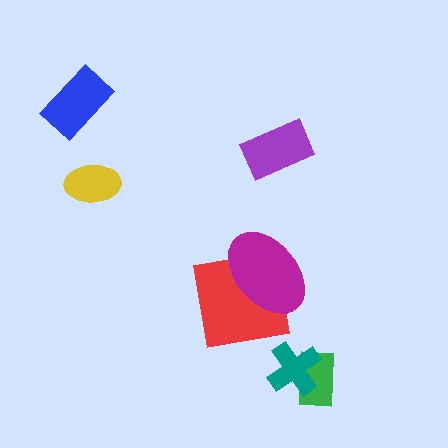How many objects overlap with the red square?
1 object overlaps with the red square.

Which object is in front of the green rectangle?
The teal cross is in front of the green rectangle.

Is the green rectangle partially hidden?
Yes, it is partially covered by another shape.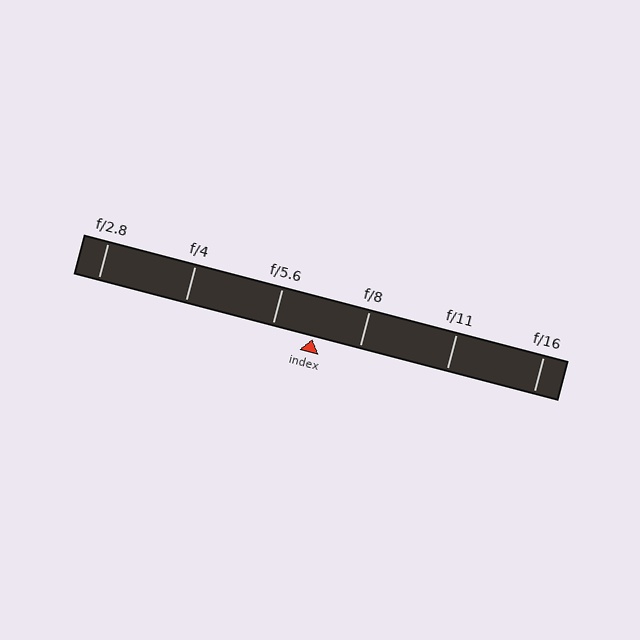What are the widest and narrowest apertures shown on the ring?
The widest aperture shown is f/2.8 and the narrowest is f/16.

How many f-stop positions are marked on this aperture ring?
There are 6 f-stop positions marked.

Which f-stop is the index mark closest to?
The index mark is closest to f/5.6.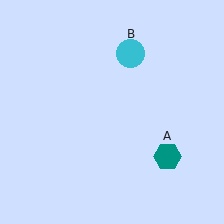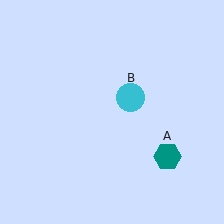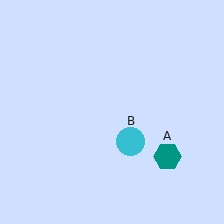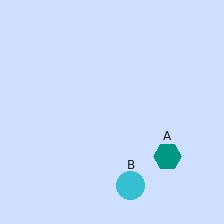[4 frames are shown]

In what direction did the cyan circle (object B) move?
The cyan circle (object B) moved down.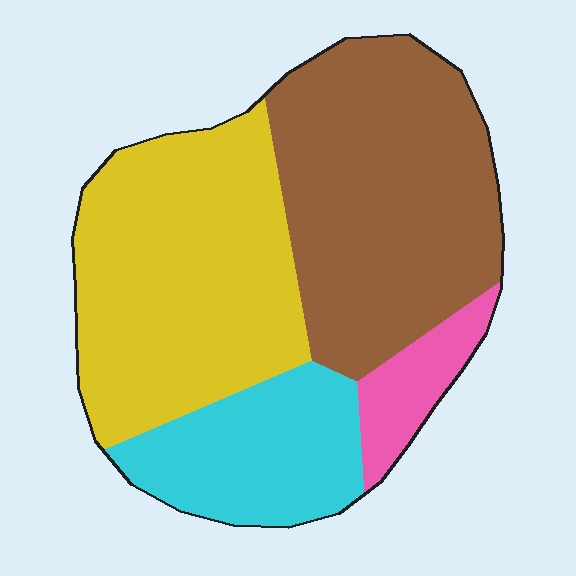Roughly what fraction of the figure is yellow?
Yellow covers 37% of the figure.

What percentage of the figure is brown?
Brown covers around 40% of the figure.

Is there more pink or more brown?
Brown.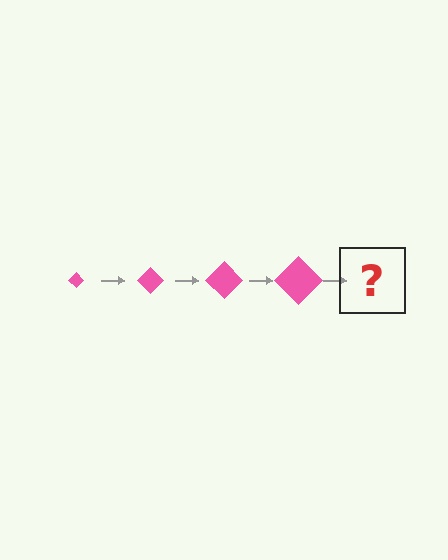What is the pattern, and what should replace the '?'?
The pattern is that the diamond gets progressively larger each step. The '?' should be a pink diamond, larger than the previous one.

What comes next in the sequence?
The next element should be a pink diamond, larger than the previous one.